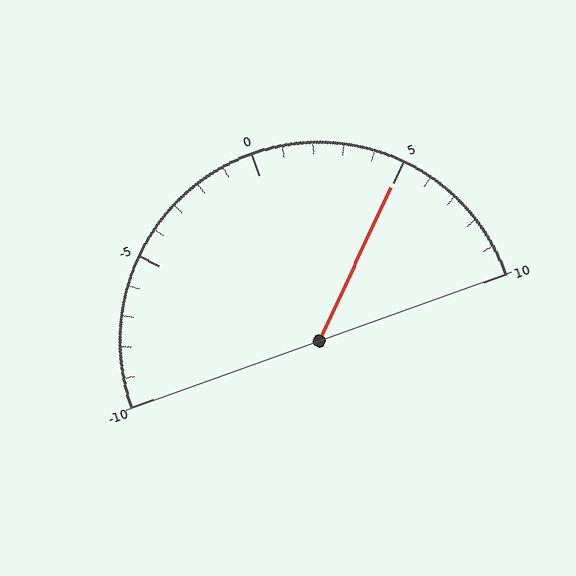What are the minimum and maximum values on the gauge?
The gauge ranges from -10 to 10.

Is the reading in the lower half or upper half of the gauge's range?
The reading is in the upper half of the range (-10 to 10).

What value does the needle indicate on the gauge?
The needle indicates approximately 5.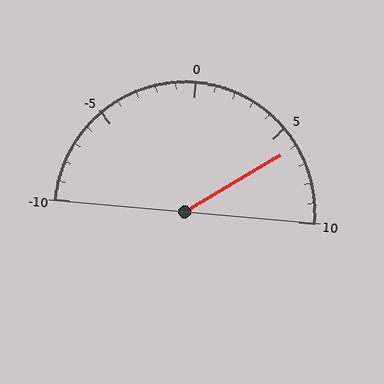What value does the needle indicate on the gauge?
The needle indicates approximately 6.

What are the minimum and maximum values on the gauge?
The gauge ranges from -10 to 10.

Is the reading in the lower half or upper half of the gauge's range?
The reading is in the upper half of the range (-10 to 10).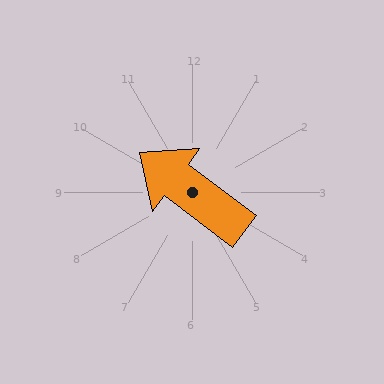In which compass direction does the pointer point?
Northwest.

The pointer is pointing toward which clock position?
Roughly 10 o'clock.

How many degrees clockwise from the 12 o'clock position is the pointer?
Approximately 307 degrees.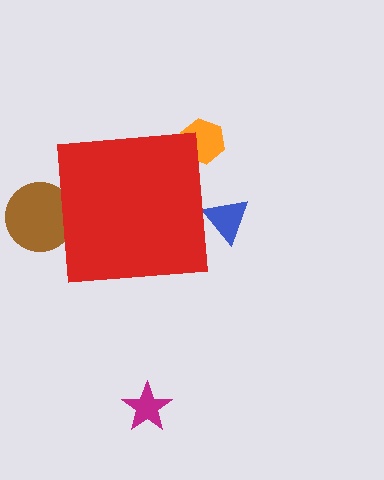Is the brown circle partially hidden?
Yes, the brown circle is partially hidden behind the red square.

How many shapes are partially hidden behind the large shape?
3 shapes are partially hidden.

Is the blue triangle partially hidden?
Yes, the blue triangle is partially hidden behind the red square.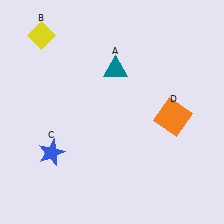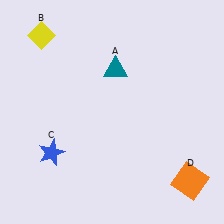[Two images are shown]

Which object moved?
The orange square (D) moved down.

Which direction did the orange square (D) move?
The orange square (D) moved down.